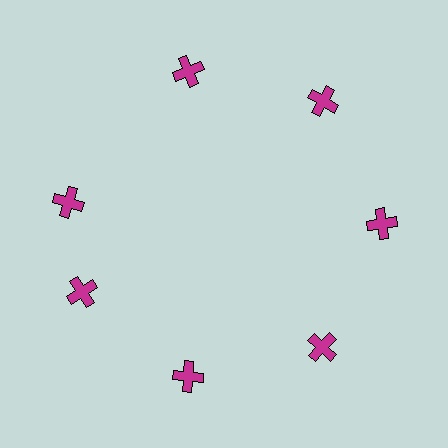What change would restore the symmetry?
The symmetry would be restored by rotating it back into even spacing with its neighbors so that all 7 crosses sit at equal angles and equal distance from the center.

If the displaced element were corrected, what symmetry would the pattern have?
It would have 7-fold rotational symmetry — the pattern would map onto itself every 51 degrees.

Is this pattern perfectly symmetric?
No. The 7 magenta crosses are arranged in a ring, but one element near the 10 o'clock position is rotated out of alignment along the ring, breaking the 7-fold rotational symmetry.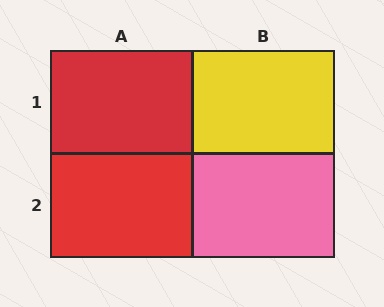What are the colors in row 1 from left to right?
Red, yellow.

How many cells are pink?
1 cell is pink.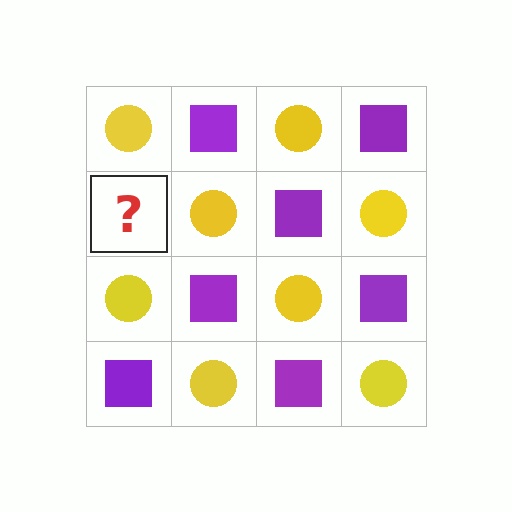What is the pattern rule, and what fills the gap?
The rule is that it alternates yellow circle and purple square in a checkerboard pattern. The gap should be filled with a purple square.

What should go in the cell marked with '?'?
The missing cell should contain a purple square.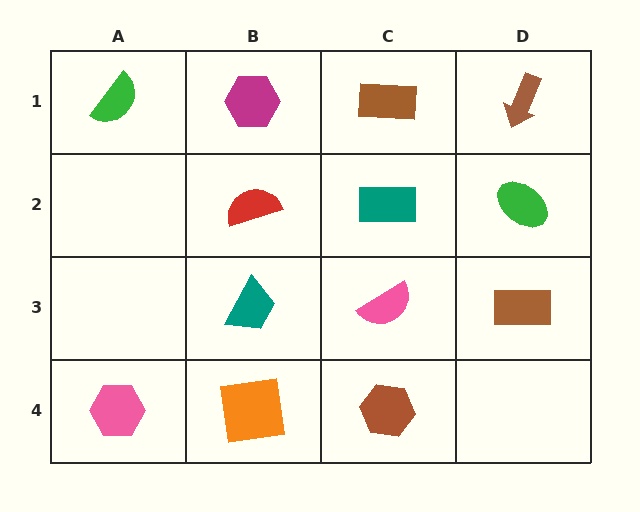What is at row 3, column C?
A pink semicircle.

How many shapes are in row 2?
3 shapes.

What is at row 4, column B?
An orange square.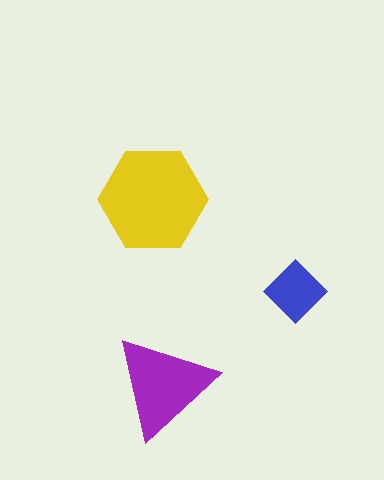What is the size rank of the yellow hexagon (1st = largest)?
1st.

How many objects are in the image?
There are 3 objects in the image.